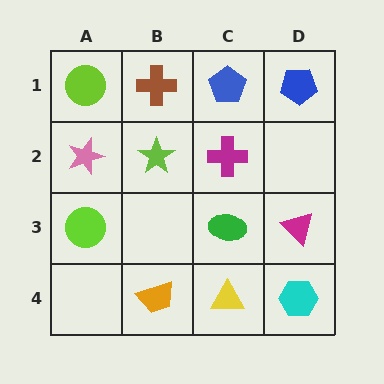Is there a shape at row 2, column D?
No, that cell is empty.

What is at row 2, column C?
A magenta cross.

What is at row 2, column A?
A pink star.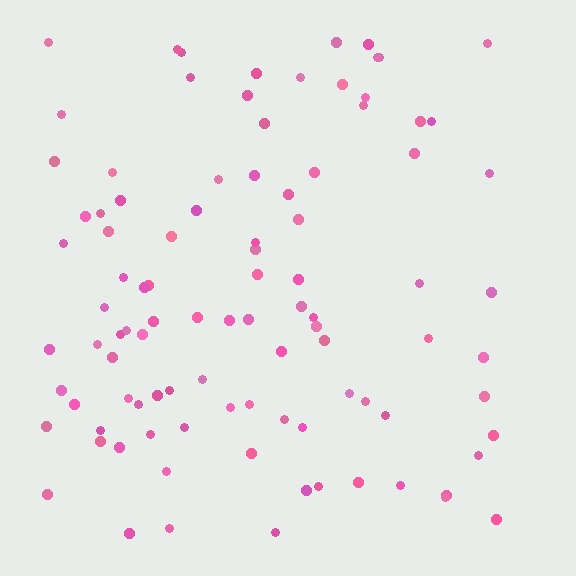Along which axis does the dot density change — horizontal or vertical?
Horizontal.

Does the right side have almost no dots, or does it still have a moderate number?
Still a moderate number, just noticeably fewer than the left.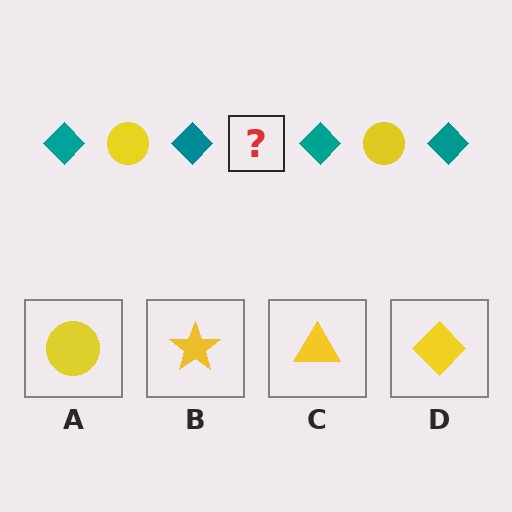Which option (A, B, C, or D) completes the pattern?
A.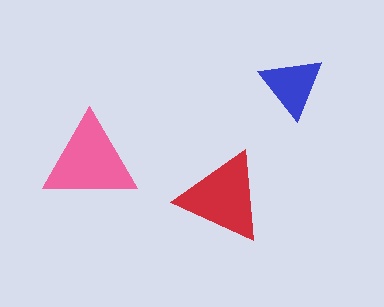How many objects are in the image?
There are 3 objects in the image.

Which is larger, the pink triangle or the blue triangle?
The pink one.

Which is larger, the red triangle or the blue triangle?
The red one.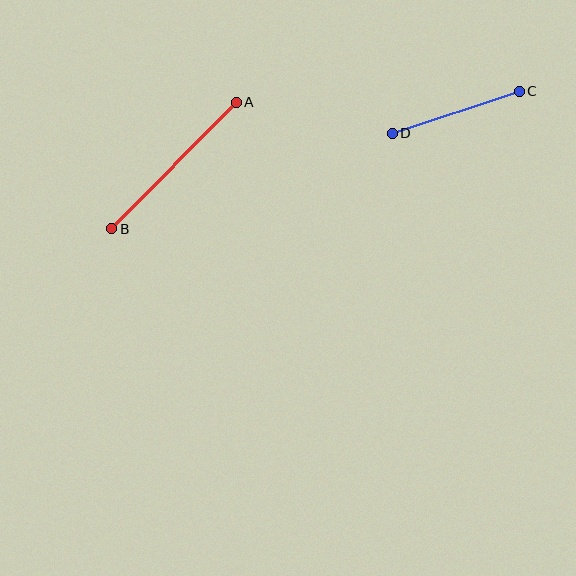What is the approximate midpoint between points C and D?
The midpoint is at approximately (456, 112) pixels.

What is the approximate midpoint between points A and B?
The midpoint is at approximately (174, 165) pixels.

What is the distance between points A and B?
The distance is approximately 177 pixels.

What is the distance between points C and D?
The distance is approximately 134 pixels.